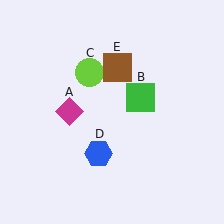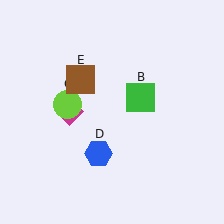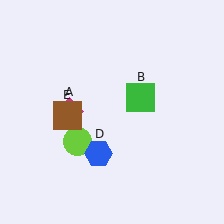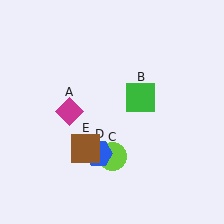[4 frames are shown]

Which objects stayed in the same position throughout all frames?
Magenta diamond (object A) and green square (object B) and blue hexagon (object D) remained stationary.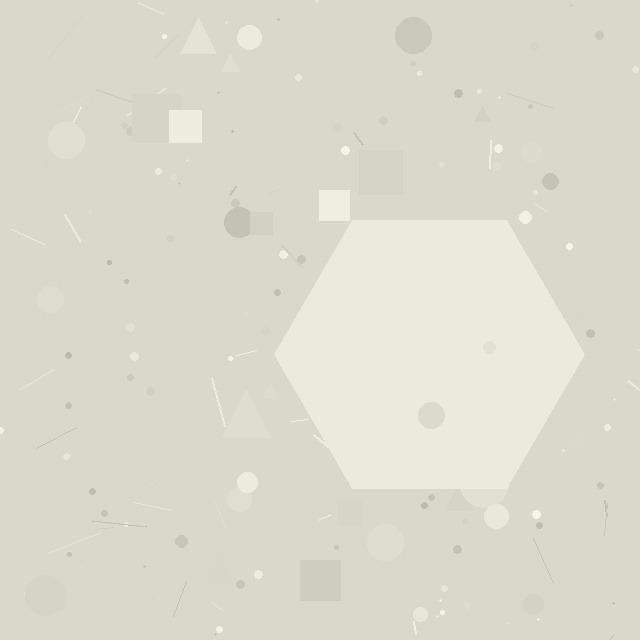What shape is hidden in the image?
A hexagon is hidden in the image.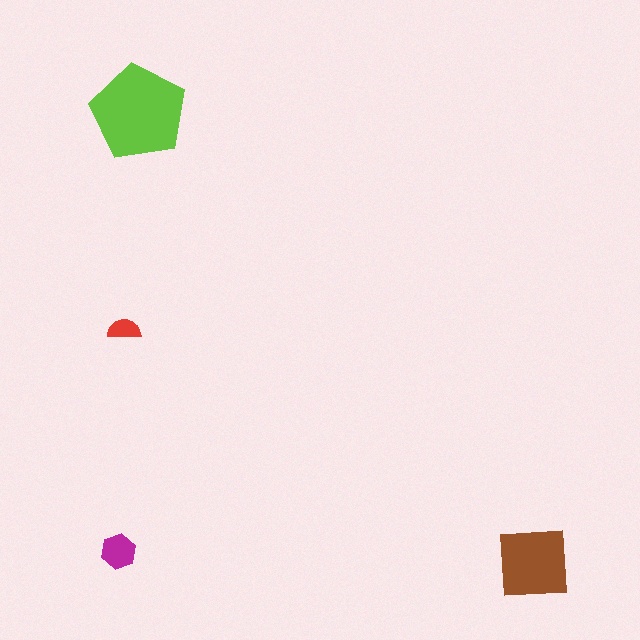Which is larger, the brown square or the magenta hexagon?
The brown square.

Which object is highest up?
The lime pentagon is topmost.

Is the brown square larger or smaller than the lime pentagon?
Smaller.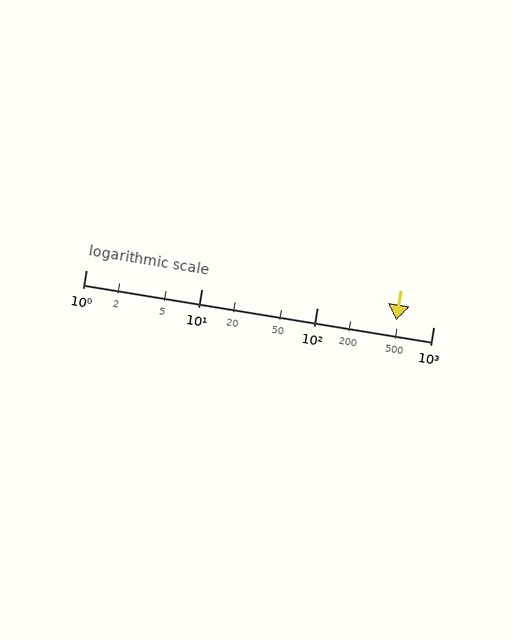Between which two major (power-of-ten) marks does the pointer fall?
The pointer is between 100 and 1000.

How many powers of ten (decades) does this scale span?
The scale spans 3 decades, from 1 to 1000.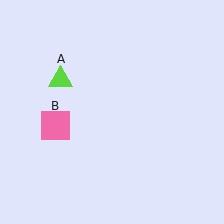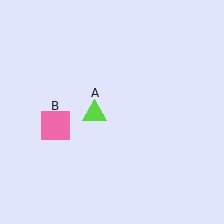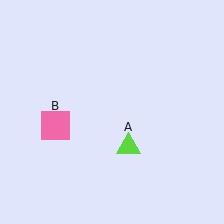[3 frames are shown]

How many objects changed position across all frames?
1 object changed position: lime triangle (object A).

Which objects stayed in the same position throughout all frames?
Pink square (object B) remained stationary.